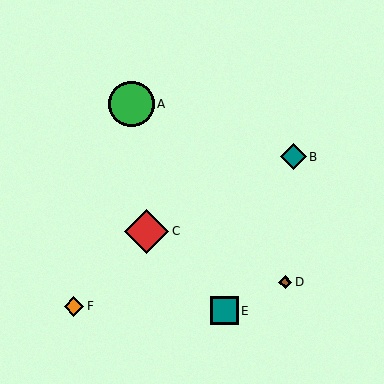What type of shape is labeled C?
Shape C is a red diamond.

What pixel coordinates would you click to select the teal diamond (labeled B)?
Click at (294, 157) to select the teal diamond B.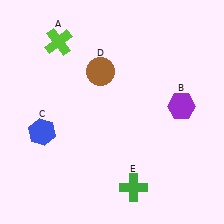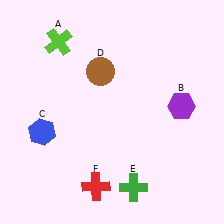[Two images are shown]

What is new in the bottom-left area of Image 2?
A red cross (F) was added in the bottom-left area of Image 2.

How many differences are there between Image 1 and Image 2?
There is 1 difference between the two images.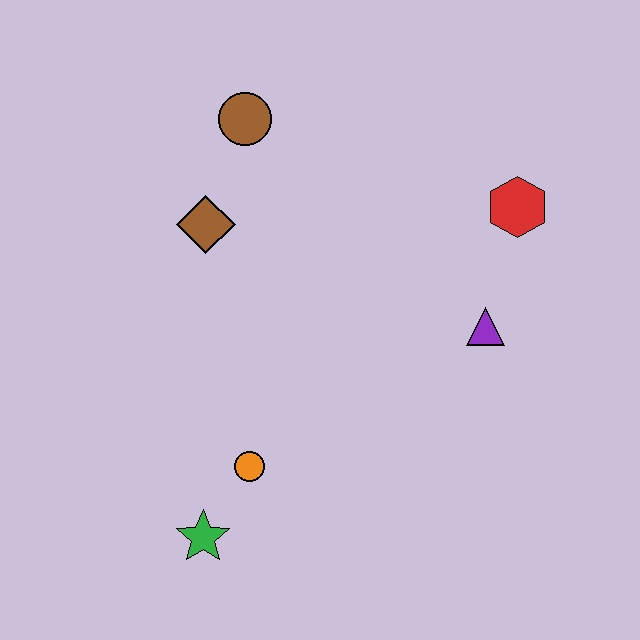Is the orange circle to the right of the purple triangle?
No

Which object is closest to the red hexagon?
The purple triangle is closest to the red hexagon.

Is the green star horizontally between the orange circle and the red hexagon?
No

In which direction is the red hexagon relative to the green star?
The red hexagon is above the green star.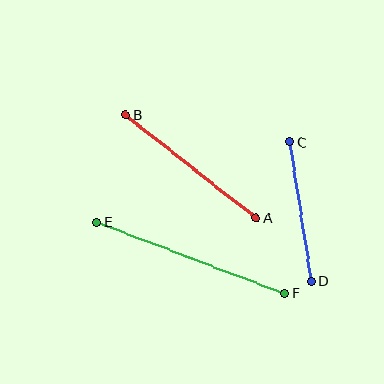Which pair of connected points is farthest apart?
Points E and F are farthest apart.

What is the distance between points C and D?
The distance is approximately 140 pixels.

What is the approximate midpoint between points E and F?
The midpoint is at approximately (191, 258) pixels.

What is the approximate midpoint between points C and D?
The midpoint is at approximately (301, 211) pixels.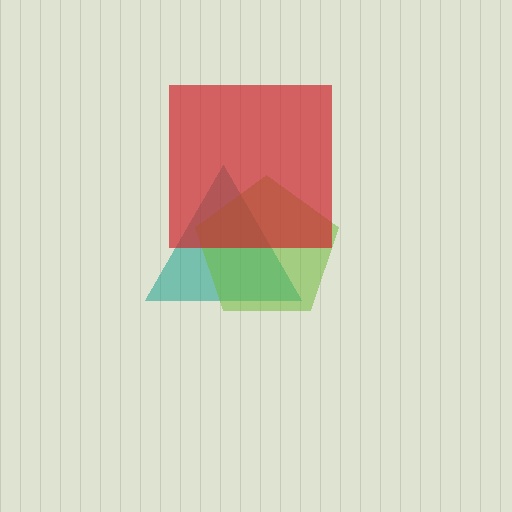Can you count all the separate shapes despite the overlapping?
Yes, there are 3 separate shapes.